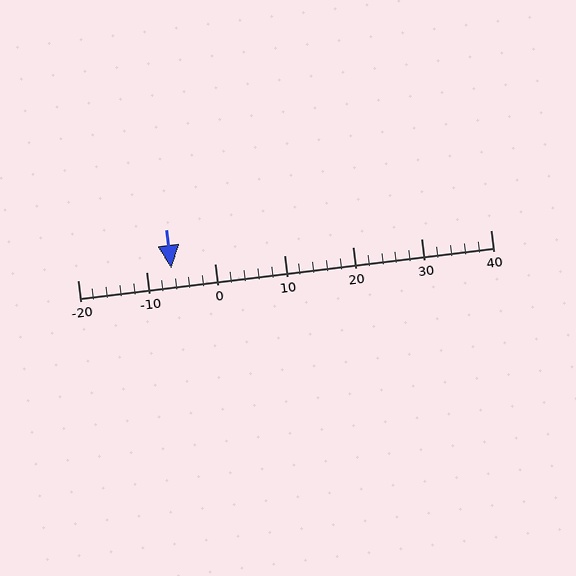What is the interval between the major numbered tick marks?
The major tick marks are spaced 10 units apart.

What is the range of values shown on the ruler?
The ruler shows values from -20 to 40.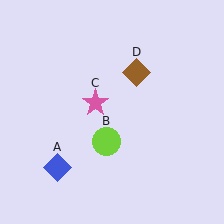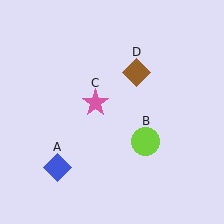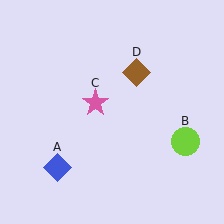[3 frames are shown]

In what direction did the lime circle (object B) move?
The lime circle (object B) moved right.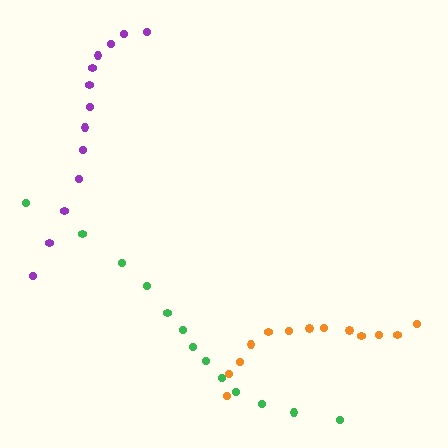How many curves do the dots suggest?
There are 3 distinct paths.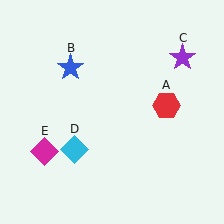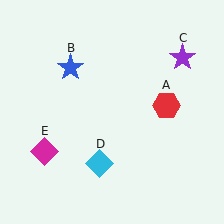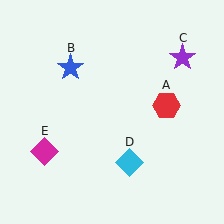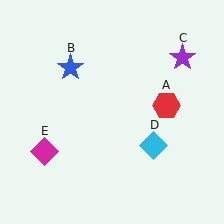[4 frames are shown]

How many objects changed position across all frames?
1 object changed position: cyan diamond (object D).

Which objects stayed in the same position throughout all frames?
Red hexagon (object A) and blue star (object B) and purple star (object C) and magenta diamond (object E) remained stationary.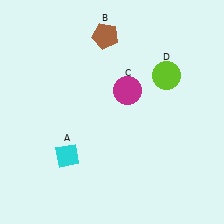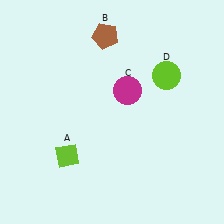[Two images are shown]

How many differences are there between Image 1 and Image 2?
There is 1 difference between the two images.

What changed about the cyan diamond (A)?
In Image 1, A is cyan. In Image 2, it changed to lime.